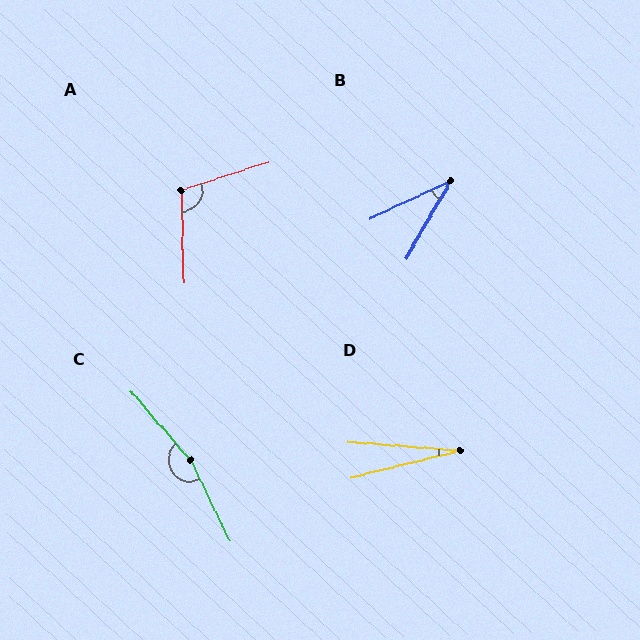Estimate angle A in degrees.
Approximately 106 degrees.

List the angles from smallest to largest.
D (18°), B (35°), A (106°), C (165°).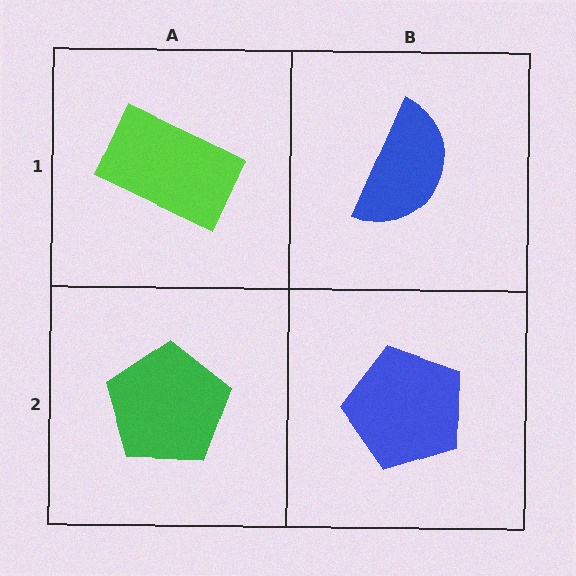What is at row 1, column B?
A blue semicircle.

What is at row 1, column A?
A lime rectangle.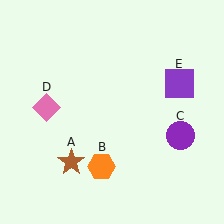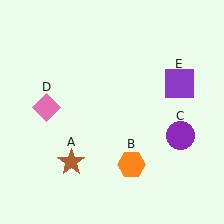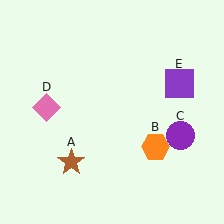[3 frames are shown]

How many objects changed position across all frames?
1 object changed position: orange hexagon (object B).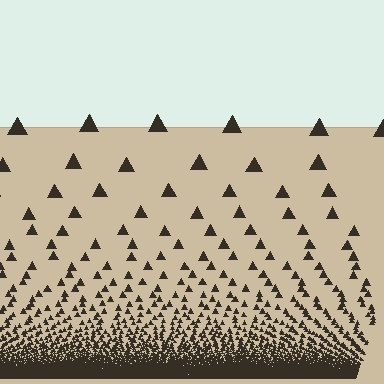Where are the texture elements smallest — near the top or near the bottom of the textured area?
Near the bottom.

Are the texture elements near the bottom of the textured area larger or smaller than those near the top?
Smaller. The gradient is inverted — elements near the bottom are smaller and denser.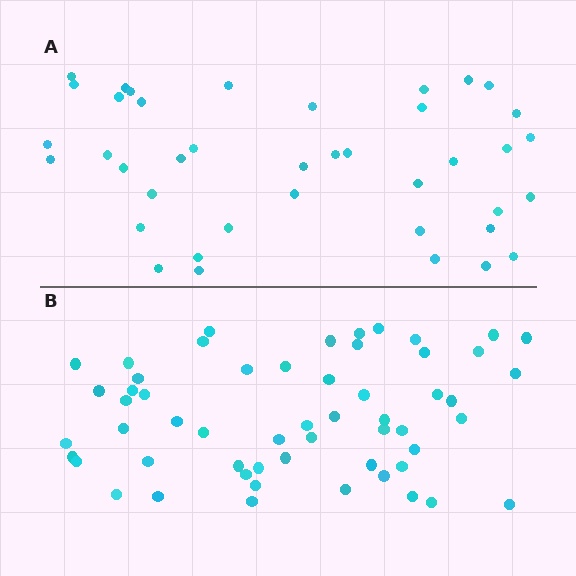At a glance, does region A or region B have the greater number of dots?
Region B (the bottom region) has more dots.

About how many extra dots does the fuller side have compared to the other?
Region B has approximately 15 more dots than region A.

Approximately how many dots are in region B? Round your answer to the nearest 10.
About 60 dots. (The exact count is 56, which rounds to 60.)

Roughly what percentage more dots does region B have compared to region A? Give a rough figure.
About 40% more.